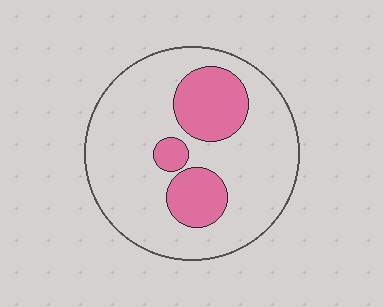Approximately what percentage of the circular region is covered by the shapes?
Approximately 25%.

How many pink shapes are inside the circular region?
3.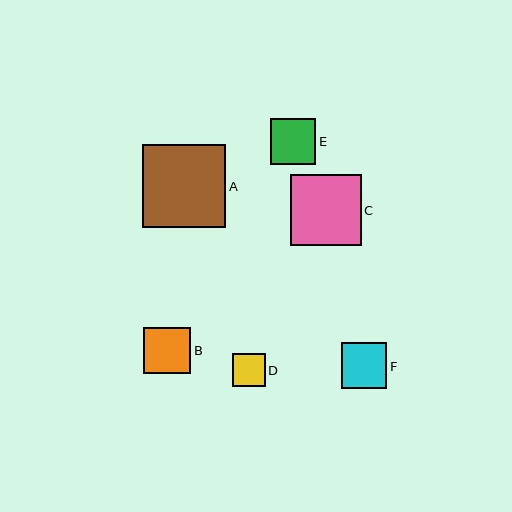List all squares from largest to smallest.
From largest to smallest: A, C, B, F, E, D.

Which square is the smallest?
Square D is the smallest with a size of approximately 33 pixels.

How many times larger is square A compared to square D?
Square A is approximately 2.5 times the size of square D.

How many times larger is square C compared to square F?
Square C is approximately 1.6 times the size of square F.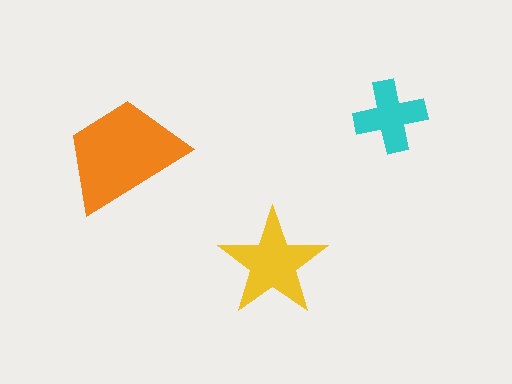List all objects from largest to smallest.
The orange trapezoid, the yellow star, the cyan cross.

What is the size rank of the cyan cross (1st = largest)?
3rd.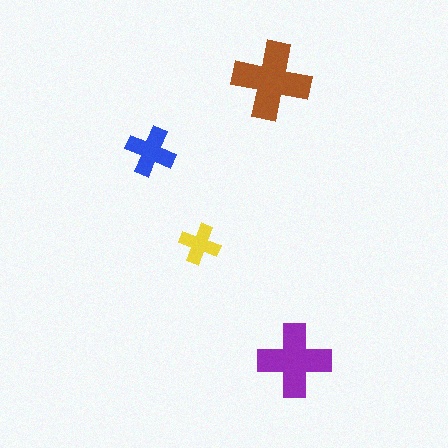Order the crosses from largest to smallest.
the brown one, the purple one, the blue one, the yellow one.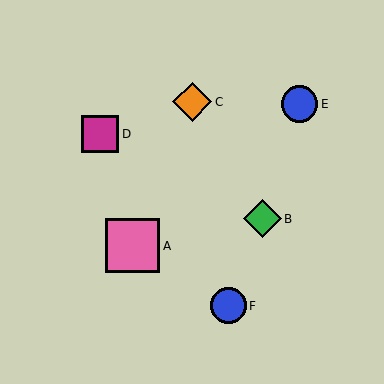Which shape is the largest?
The pink square (labeled A) is the largest.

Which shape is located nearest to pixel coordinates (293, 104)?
The blue circle (labeled E) at (300, 104) is nearest to that location.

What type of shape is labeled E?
Shape E is a blue circle.